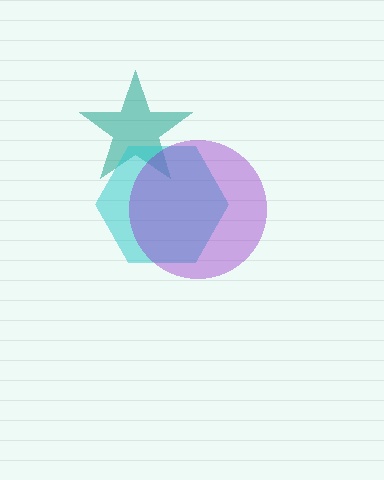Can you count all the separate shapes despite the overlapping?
Yes, there are 3 separate shapes.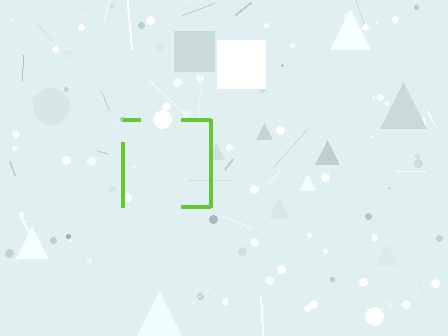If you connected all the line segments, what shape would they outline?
They would outline a square.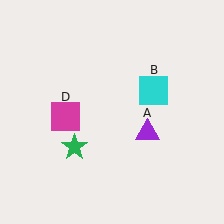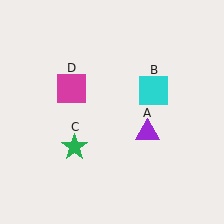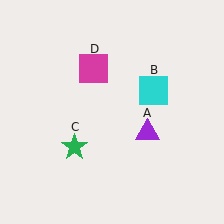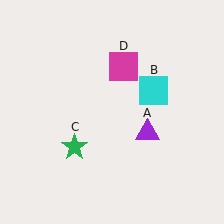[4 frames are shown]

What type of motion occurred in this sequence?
The magenta square (object D) rotated clockwise around the center of the scene.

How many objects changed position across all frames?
1 object changed position: magenta square (object D).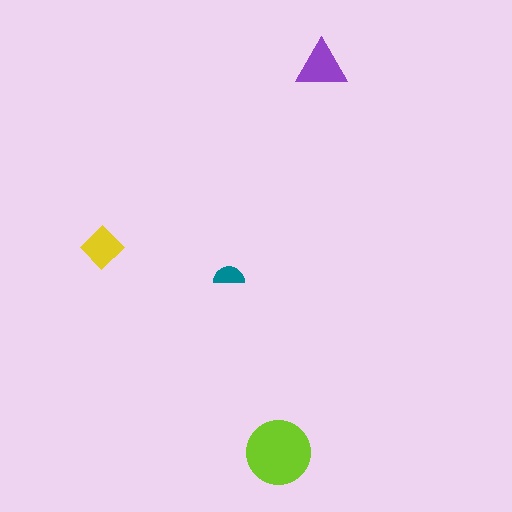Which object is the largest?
The lime circle.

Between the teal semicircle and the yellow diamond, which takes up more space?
The yellow diamond.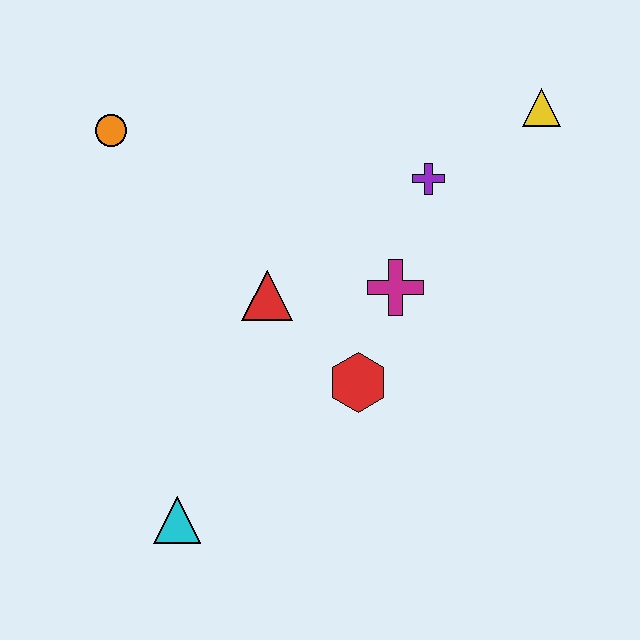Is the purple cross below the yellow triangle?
Yes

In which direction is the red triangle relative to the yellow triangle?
The red triangle is to the left of the yellow triangle.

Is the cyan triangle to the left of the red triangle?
Yes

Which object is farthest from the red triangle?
The yellow triangle is farthest from the red triangle.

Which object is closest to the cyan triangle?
The red hexagon is closest to the cyan triangle.